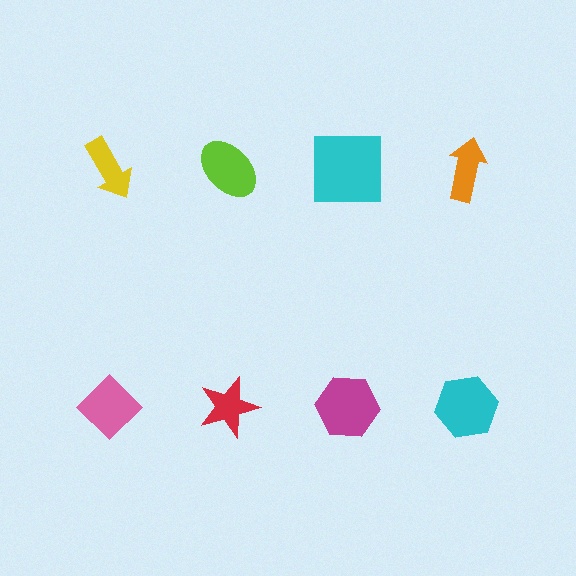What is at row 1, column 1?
A yellow arrow.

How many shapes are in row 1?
4 shapes.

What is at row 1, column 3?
A cyan square.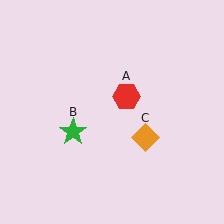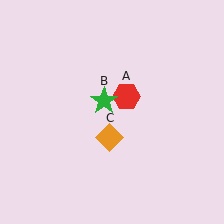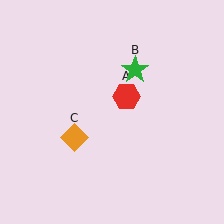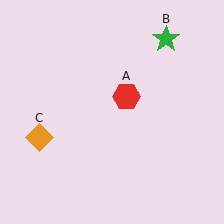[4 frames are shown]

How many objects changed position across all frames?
2 objects changed position: green star (object B), orange diamond (object C).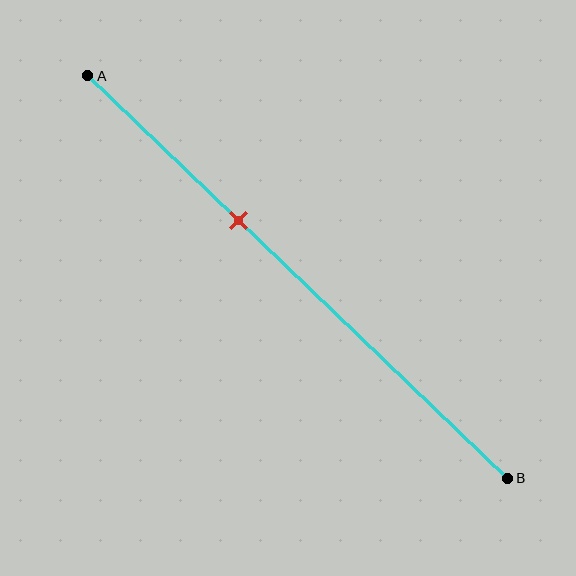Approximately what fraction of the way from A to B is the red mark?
The red mark is approximately 35% of the way from A to B.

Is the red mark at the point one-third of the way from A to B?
Yes, the mark is approximately at the one-third point.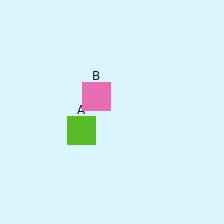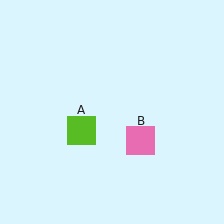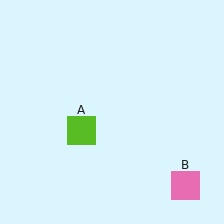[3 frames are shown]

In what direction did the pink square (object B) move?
The pink square (object B) moved down and to the right.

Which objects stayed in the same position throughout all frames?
Lime square (object A) remained stationary.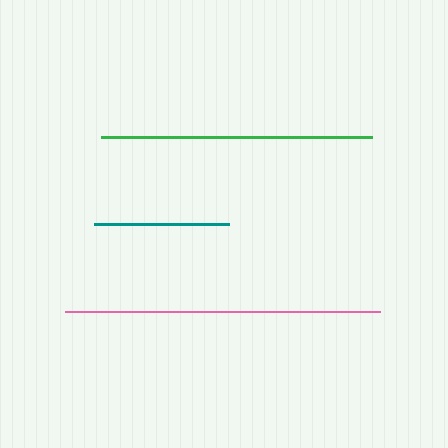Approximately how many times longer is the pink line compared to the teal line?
The pink line is approximately 2.3 times the length of the teal line.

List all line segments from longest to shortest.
From longest to shortest: pink, green, teal.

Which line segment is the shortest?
The teal line is the shortest at approximately 135 pixels.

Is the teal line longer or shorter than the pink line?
The pink line is longer than the teal line.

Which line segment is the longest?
The pink line is the longest at approximately 315 pixels.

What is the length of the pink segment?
The pink segment is approximately 315 pixels long.